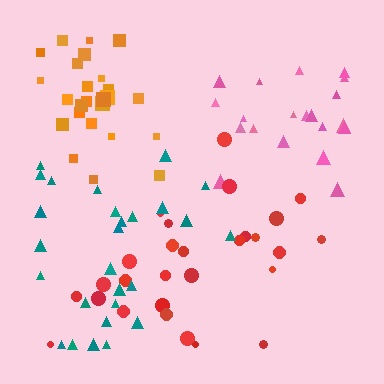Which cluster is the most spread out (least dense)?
Teal.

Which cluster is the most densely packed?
Pink.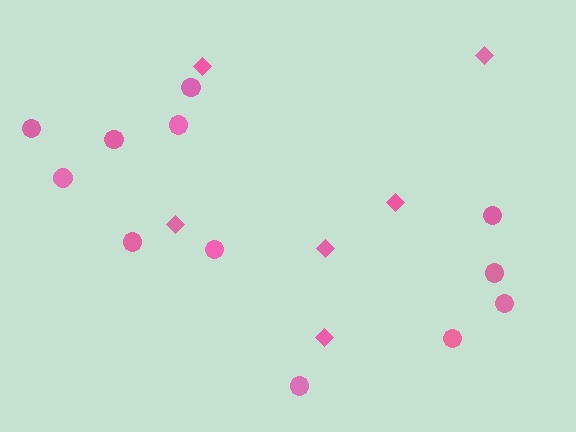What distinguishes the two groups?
There are 2 groups: one group of diamonds (6) and one group of circles (12).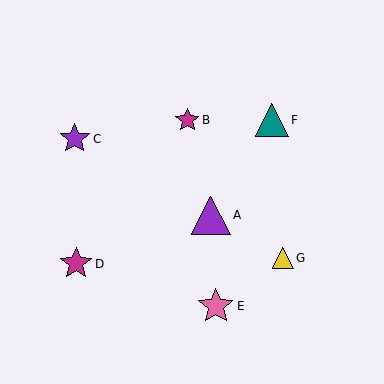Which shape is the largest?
The purple triangle (labeled A) is the largest.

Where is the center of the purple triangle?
The center of the purple triangle is at (211, 215).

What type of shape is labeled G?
Shape G is a yellow triangle.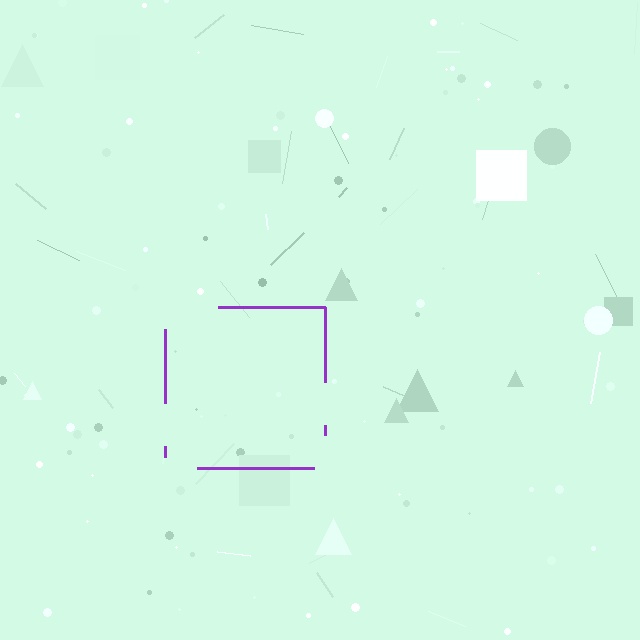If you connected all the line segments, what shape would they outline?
They would outline a square.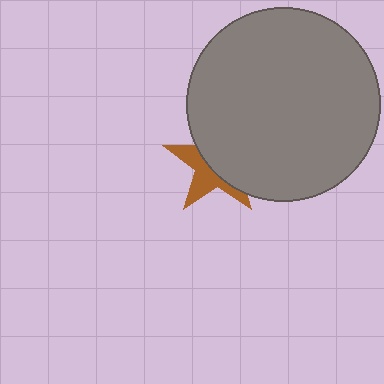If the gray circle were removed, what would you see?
You would see the complete brown star.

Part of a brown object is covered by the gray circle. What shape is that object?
It is a star.